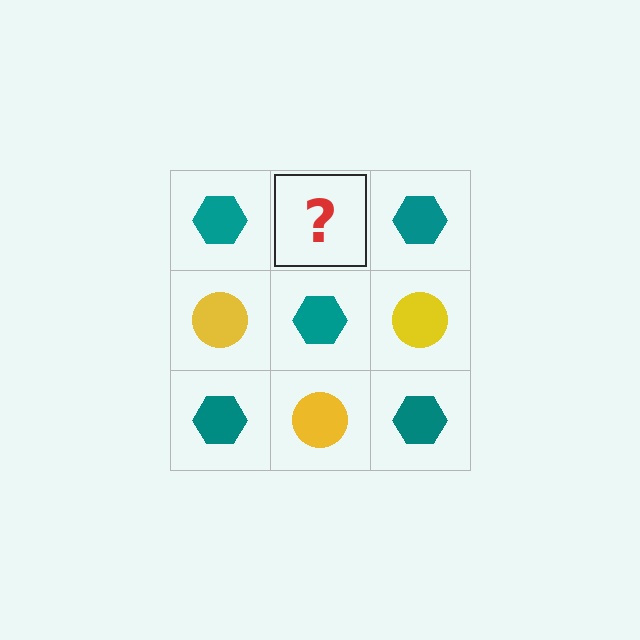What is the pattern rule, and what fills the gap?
The rule is that it alternates teal hexagon and yellow circle in a checkerboard pattern. The gap should be filled with a yellow circle.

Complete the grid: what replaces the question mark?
The question mark should be replaced with a yellow circle.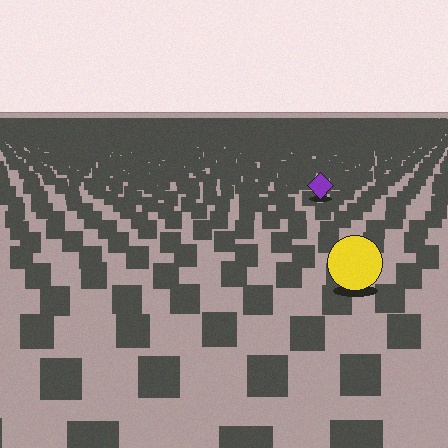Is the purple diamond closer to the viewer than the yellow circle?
No. The yellow circle is closer — you can tell from the texture gradient: the ground texture is coarser near it.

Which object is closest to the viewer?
The yellow circle is closest. The texture marks near it are larger and more spread out.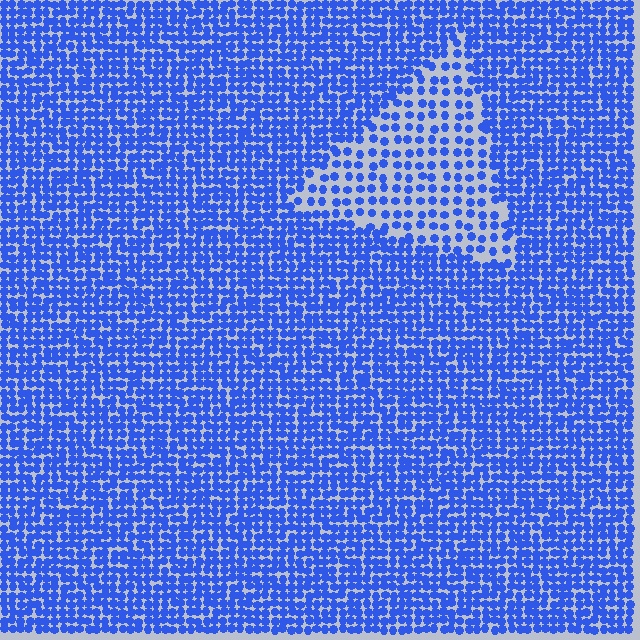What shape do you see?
I see a triangle.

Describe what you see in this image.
The image contains small blue elements arranged at two different densities. A triangle-shaped region is visible where the elements are less densely packed than the surrounding area.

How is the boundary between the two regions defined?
The boundary is defined by a change in element density (approximately 2.1x ratio). All elements are the same color, size, and shape.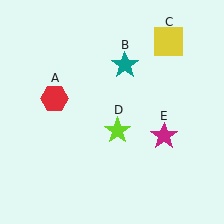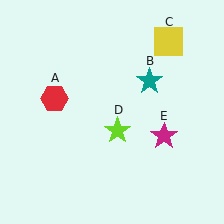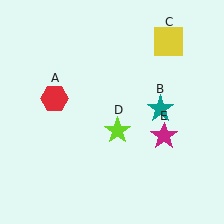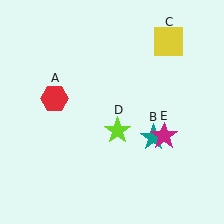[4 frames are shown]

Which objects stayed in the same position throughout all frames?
Red hexagon (object A) and yellow square (object C) and lime star (object D) and magenta star (object E) remained stationary.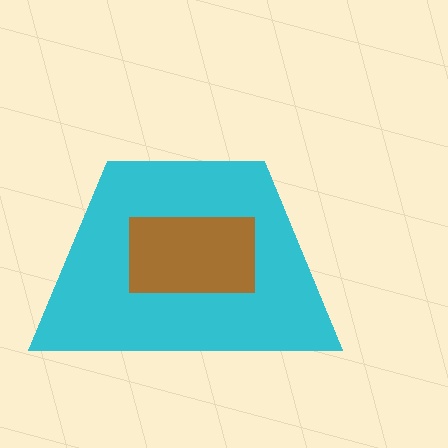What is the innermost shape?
The brown rectangle.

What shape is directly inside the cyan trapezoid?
The brown rectangle.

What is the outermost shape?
The cyan trapezoid.